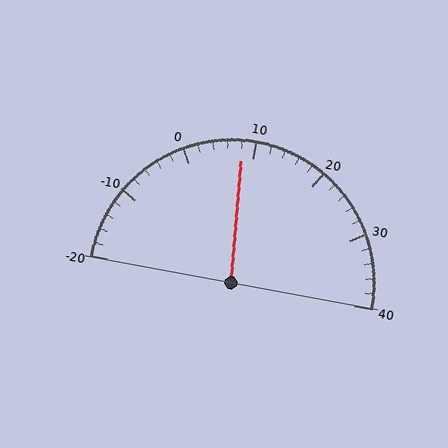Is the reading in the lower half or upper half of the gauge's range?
The reading is in the lower half of the range (-20 to 40).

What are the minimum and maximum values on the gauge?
The gauge ranges from -20 to 40.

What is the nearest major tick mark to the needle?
The nearest major tick mark is 10.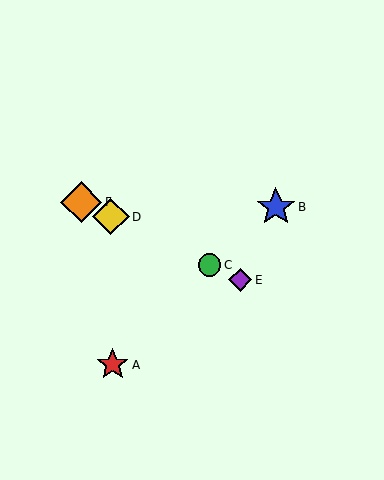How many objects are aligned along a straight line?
4 objects (C, D, E, F) are aligned along a straight line.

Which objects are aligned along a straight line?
Objects C, D, E, F are aligned along a straight line.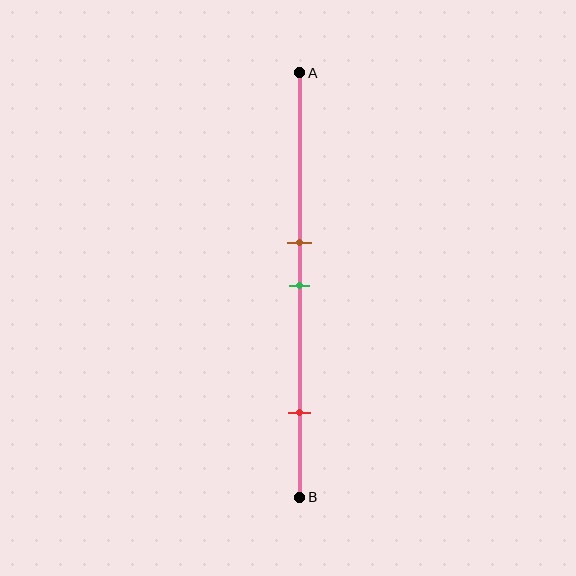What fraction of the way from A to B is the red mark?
The red mark is approximately 80% (0.8) of the way from A to B.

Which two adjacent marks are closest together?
The brown and green marks are the closest adjacent pair.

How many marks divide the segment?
There are 3 marks dividing the segment.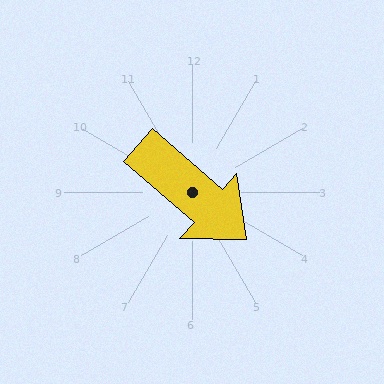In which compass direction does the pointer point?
Southeast.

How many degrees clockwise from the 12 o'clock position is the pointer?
Approximately 131 degrees.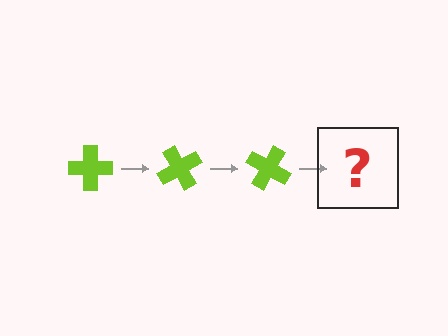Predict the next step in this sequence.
The next step is a lime cross rotated 180 degrees.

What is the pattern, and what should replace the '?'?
The pattern is that the cross rotates 60 degrees each step. The '?' should be a lime cross rotated 180 degrees.